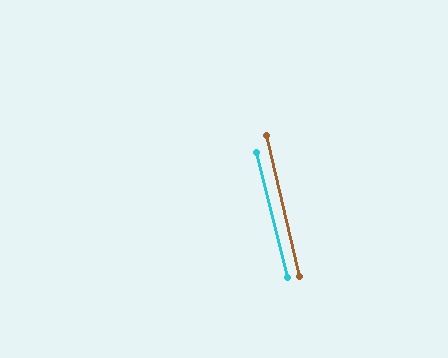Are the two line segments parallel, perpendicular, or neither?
Parallel — their directions differ by only 0.5°.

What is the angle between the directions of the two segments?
Approximately 0 degrees.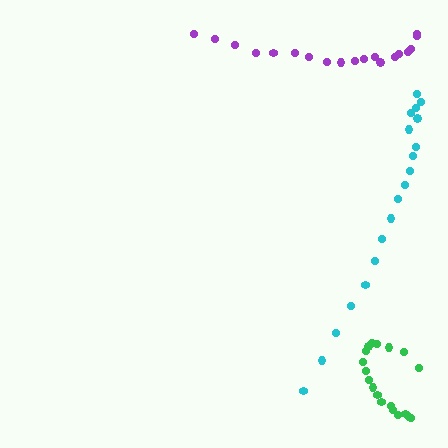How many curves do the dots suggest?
There are 3 distinct paths.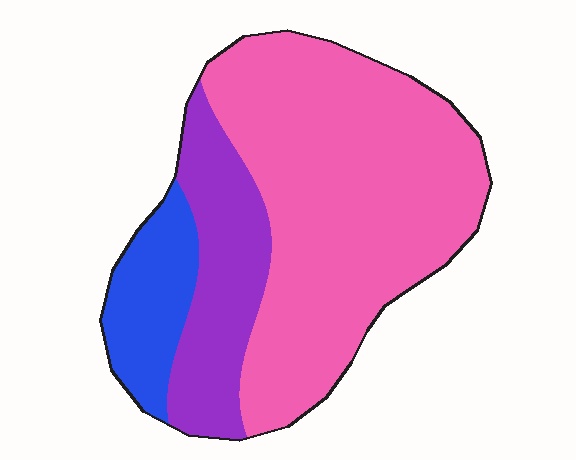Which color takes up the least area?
Blue, at roughly 15%.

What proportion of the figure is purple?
Purple takes up about one fifth (1/5) of the figure.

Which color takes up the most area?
Pink, at roughly 65%.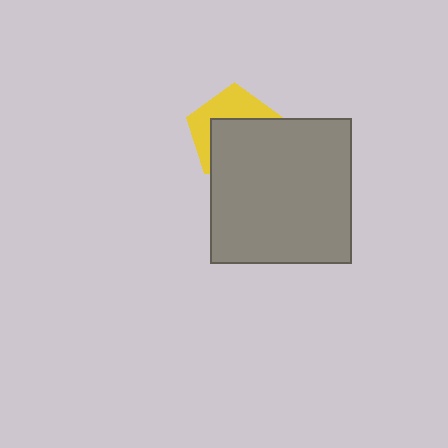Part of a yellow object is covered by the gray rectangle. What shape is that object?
It is a pentagon.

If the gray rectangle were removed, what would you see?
You would see the complete yellow pentagon.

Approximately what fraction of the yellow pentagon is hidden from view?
Roughly 59% of the yellow pentagon is hidden behind the gray rectangle.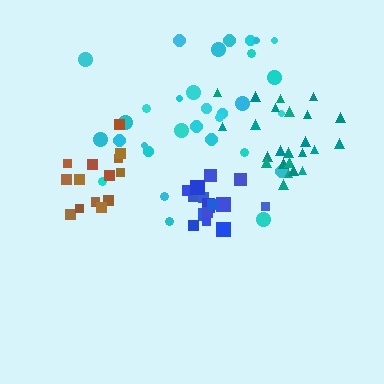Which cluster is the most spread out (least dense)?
Cyan.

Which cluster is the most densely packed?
Blue.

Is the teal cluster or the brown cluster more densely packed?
Teal.